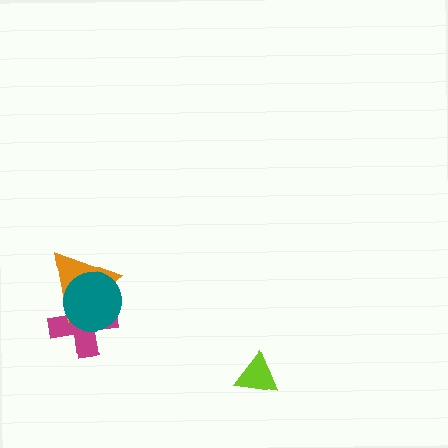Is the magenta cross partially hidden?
Yes, it is partially covered by another shape.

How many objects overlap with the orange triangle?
2 objects overlap with the orange triangle.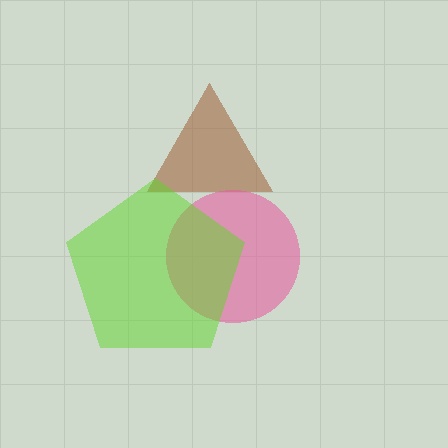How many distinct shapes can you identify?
There are 3 distinct shapes: a brown triangle, a pink circle, a lime pentagon.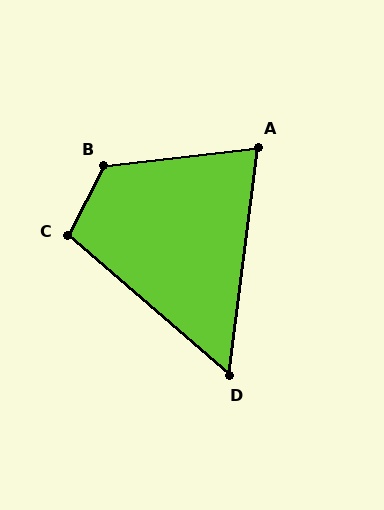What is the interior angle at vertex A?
Approximately 76 degrees (acute).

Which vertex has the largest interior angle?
B, at approximately 124 degrees.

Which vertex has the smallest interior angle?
D, at approximately 56 degrees.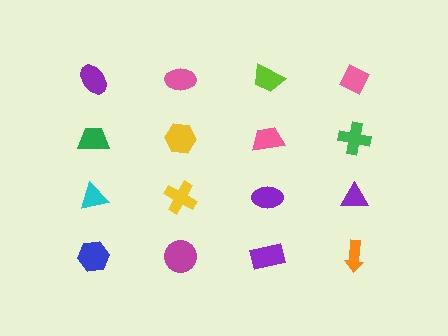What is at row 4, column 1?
A blue hexagon.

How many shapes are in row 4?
4 shapes.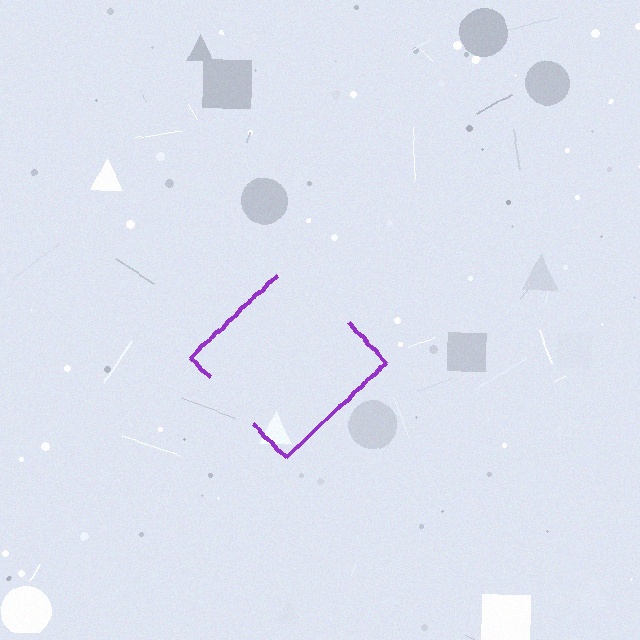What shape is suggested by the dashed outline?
The dashed outline suggests a diamond.